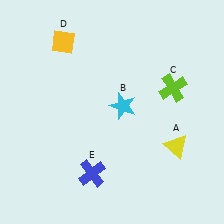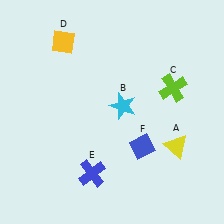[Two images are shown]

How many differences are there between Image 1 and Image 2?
There is 1 difference between the two images.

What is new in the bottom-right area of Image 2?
A blue diamond (F) was added in the bottom-right area of Image 2.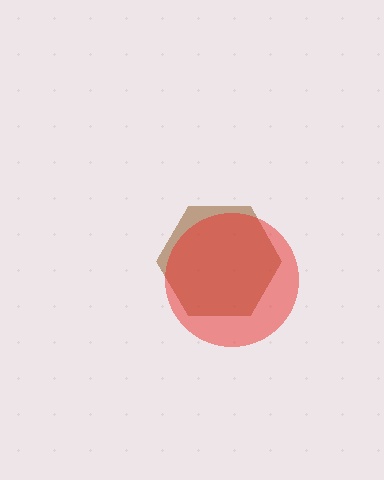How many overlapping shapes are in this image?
There are 2 overlapping shapes in the image.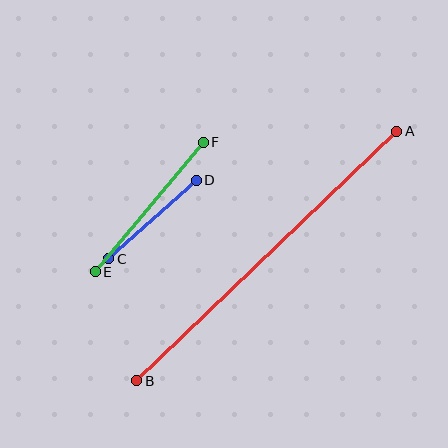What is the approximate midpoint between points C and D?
The midpoint is at approximately (152, 220) pixels.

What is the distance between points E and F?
The distance is approximately 169 pixels.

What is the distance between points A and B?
The distance is approximately 360 pixels.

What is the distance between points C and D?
The distance is approximately 117 pixels.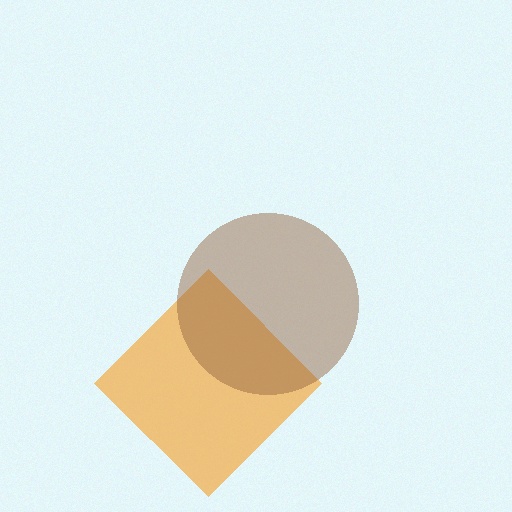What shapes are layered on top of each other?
The layered shapes are: an orange diamond, a brown circle.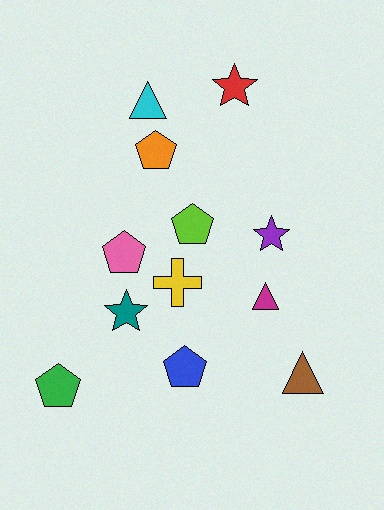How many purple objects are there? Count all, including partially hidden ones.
There is 1 purple object.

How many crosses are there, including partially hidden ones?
There is 1 cross.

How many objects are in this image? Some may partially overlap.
There are 12 objects.